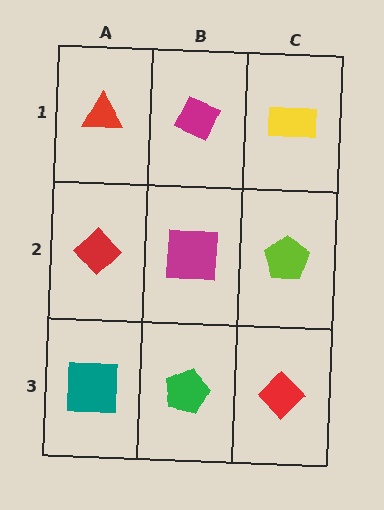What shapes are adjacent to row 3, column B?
A magenta square (row 2, column B), a teal square (row 3, column A), a red diamond (row 3, column C).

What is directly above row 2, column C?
A yellow rectangle.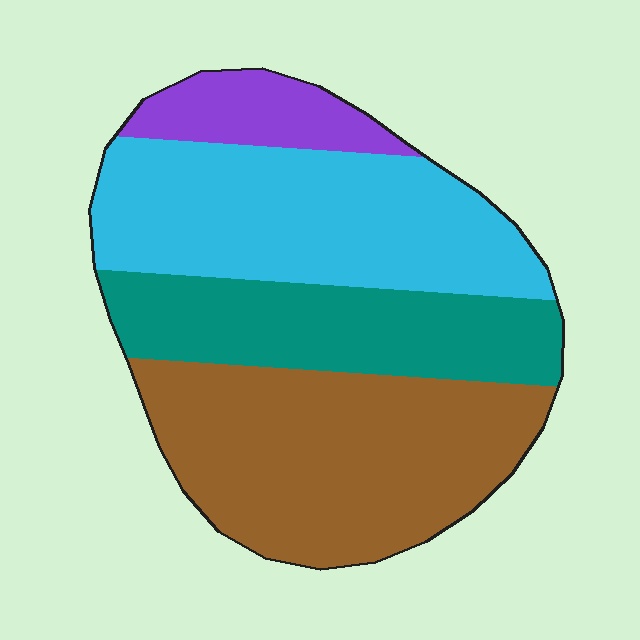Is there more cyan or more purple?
Cyan.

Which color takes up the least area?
Purple, at roughly 10%.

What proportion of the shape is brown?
Brown covers 36% of the shape.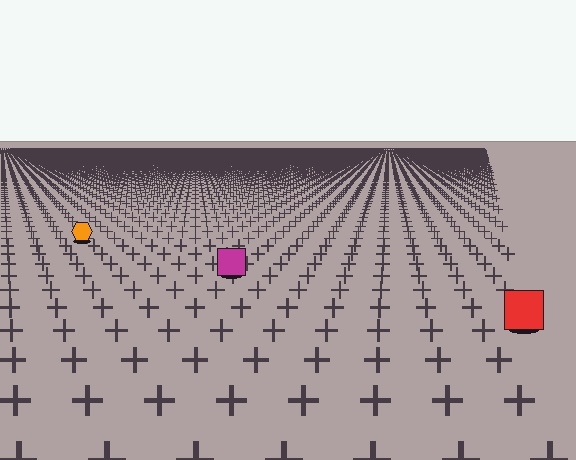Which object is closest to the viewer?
The red square is closest. The texture marks near it are larger and more spread out.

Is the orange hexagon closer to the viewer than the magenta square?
No. The magenta square is closer — you can tell from the texture gradient: the ground texture is coarser near it.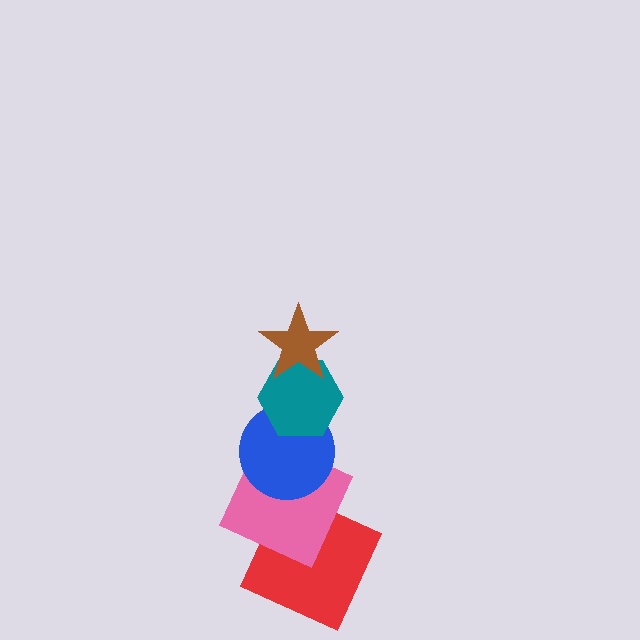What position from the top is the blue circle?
The blue circle is 3rd from the top.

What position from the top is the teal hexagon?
The teal hexagon is 2nd from the top.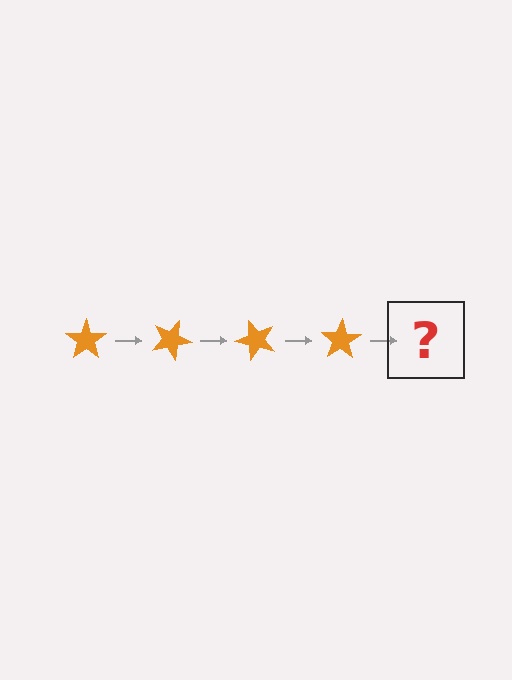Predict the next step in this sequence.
The next step is an orange star rotated 100 degrees.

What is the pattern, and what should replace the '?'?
The pattern is that the star rotates 25 degrees each step. The '?' should be an orange star rotated 100 degrees.